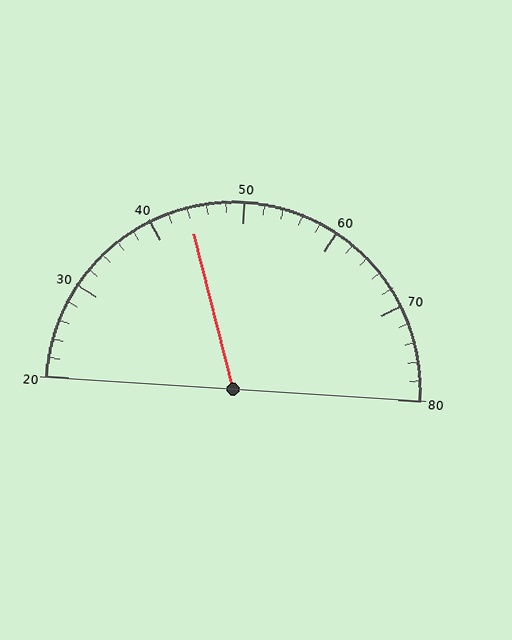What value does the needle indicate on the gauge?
The needle indicates approximately 44.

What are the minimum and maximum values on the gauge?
The gauge ranges from 20 to 80.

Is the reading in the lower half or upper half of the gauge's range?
The reading is in the lower half of the range (20 to 80).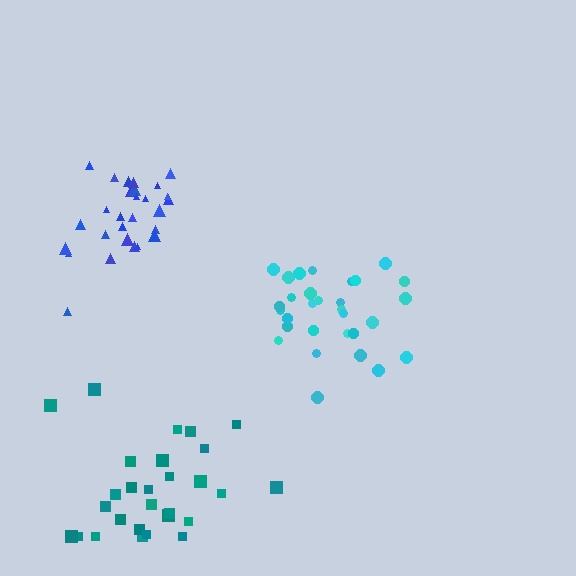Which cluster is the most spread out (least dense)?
Teal.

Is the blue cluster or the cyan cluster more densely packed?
Cyan.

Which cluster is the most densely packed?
Cyan.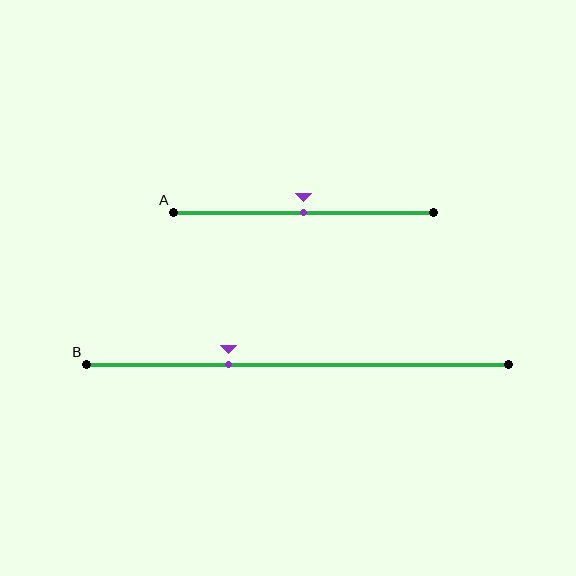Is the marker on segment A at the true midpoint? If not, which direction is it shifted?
Yes, the marker on segment A is at the true midpoint.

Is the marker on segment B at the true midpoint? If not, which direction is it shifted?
No, the marker on segment B is shifted to the left by about 16% of the segment length.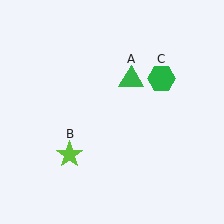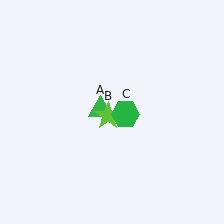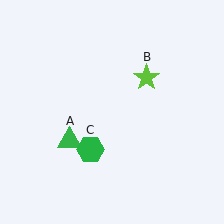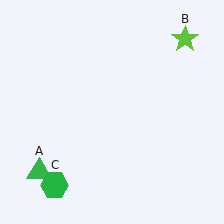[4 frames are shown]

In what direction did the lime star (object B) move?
The lime star (object B) moved up and to the right.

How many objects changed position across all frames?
3 objects changed position: green triangle (object A), lime star (object B), green hexagon (object C).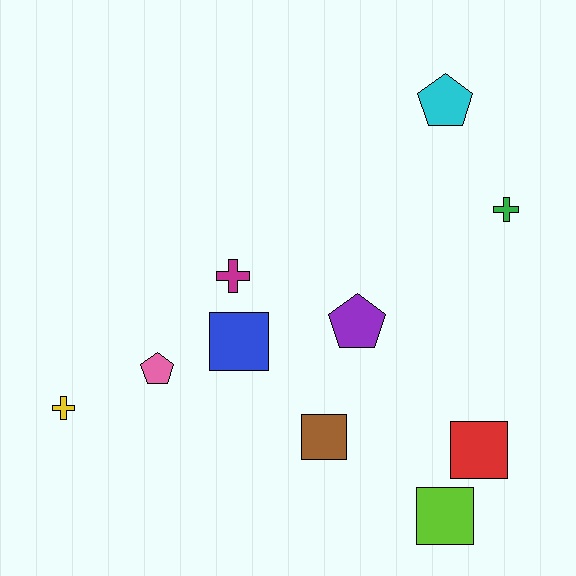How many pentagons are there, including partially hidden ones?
There are 3 pentagons.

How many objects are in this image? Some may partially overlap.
There are 10 objects.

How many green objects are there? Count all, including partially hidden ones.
There is 1 green object.